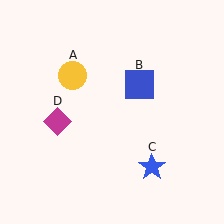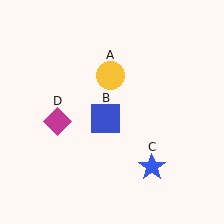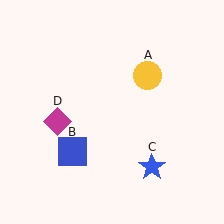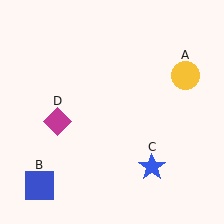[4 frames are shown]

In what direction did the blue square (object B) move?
The blue square (object B) moved down and to the left.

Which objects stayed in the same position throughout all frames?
Blue star (object C) and magenta diamond (object D) remained stationary.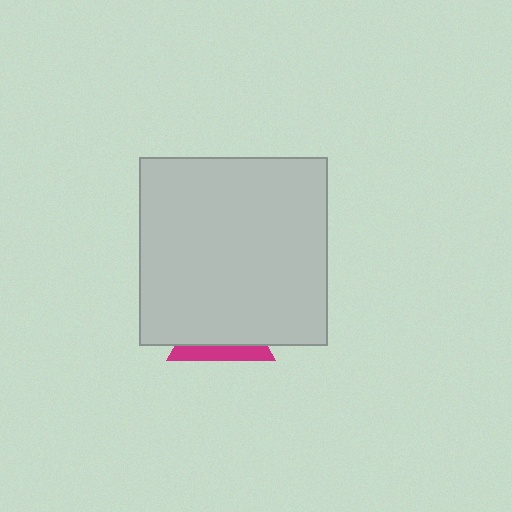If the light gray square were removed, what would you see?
You would see the complete magenta triangle.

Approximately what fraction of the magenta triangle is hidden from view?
Roughly 69% of the magenta triangle is hidden behind the light gray square.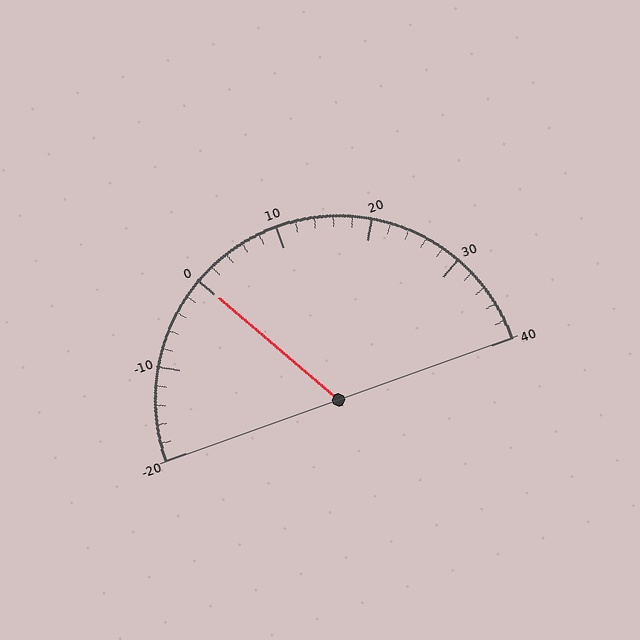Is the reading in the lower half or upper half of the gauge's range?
The reading is in the lower half of the range (-20 to 40).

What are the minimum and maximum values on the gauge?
The gauge ranges from -20 to 40.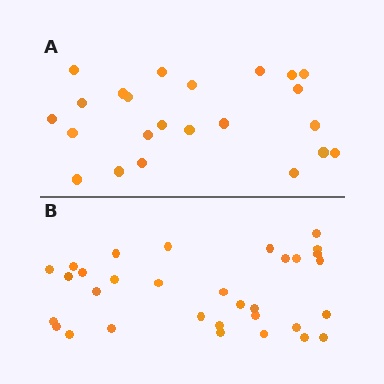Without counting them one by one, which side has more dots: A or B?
Region B (the bottom region) has more dots.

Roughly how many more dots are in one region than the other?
Region B has roughly 8 or so more dots than region A.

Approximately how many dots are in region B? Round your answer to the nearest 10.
About 30 dots. (The exact count is 32, which rounds to 30.)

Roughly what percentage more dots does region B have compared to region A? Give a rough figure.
About 40% more.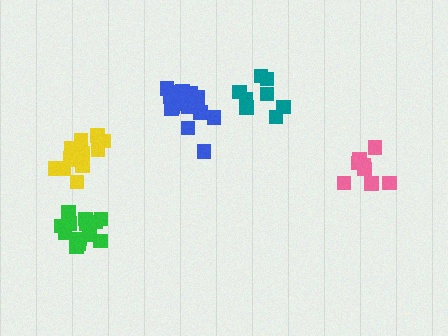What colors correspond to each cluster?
The clusters are colored: green, blue, teal, pink, yellow.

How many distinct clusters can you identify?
There are 5 distinct clusters.